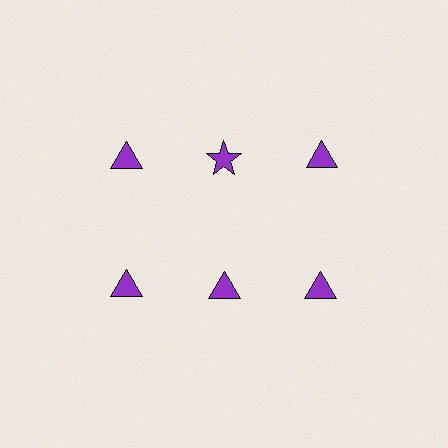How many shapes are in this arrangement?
There are 6 shapes arranged in a grid pattern.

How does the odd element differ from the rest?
It has a different shape: star instead of triangle.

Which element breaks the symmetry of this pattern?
The purple star in the top row, second from left column breaks the symmetry. All other shapes are purple triangles.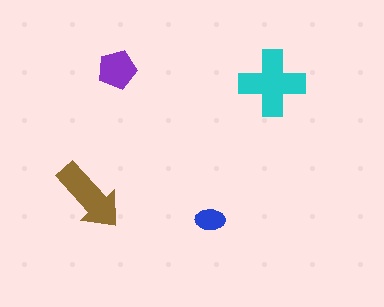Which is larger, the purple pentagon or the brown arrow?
The brown arrow.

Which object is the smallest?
The blue ellipse.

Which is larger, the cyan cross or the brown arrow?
The cyan cross.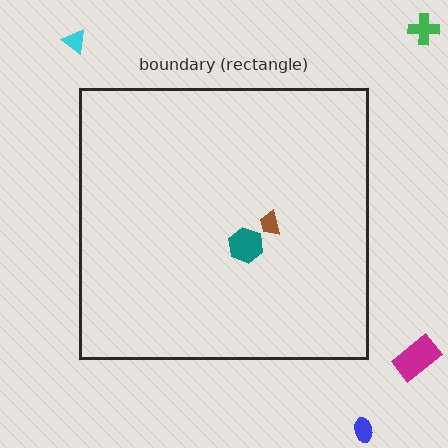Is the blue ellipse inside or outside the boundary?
Outside.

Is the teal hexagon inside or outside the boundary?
Inside.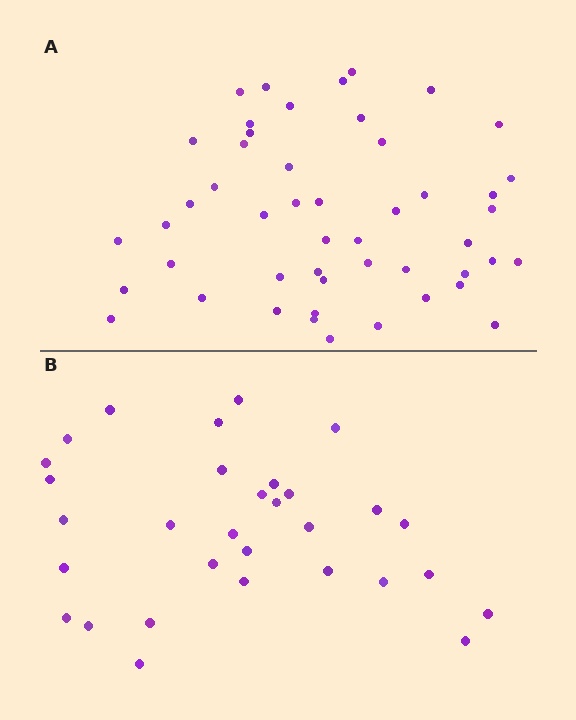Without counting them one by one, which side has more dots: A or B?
Region A (the top region) has more dots.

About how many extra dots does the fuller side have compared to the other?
Region A has approximately 20 more dots than region B.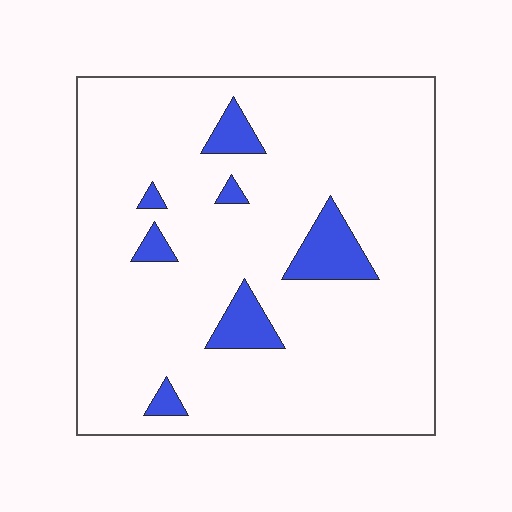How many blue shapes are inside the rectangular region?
7.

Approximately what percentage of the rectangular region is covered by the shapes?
Approximately 10%.